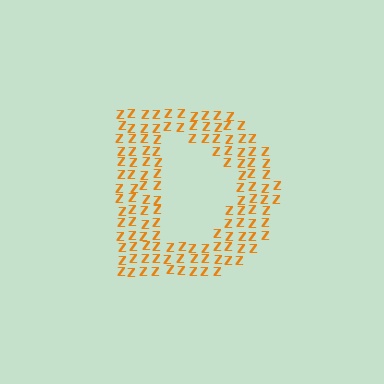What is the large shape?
The large shape is the letter D.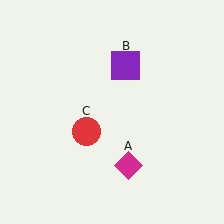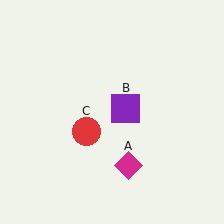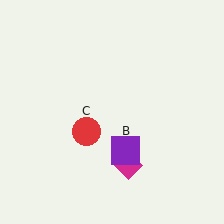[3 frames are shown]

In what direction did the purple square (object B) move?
The purple square (object B) moved down.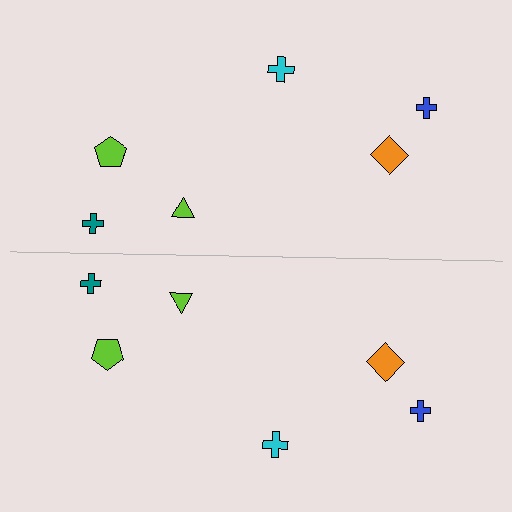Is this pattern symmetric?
Yes, this pattern has bilateral (reflection) symmetry.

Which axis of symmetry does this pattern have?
The pattern has a horizontal axis of symmetry running through the center of the image.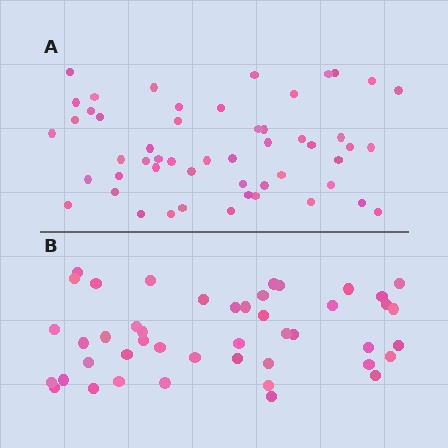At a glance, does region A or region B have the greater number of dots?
Region A (the top region) has more dots.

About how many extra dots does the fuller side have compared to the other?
Region A has roughly 8 or so more dots than region B.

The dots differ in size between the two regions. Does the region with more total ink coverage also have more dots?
No. Region B has more total ink coverage because its dots are larger, but region A actually contains more individual dots. Total area can be misleading — the number of items is what matters here.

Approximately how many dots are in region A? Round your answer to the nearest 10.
About 50 dots. (The exact count is 52, which rounds to 50.)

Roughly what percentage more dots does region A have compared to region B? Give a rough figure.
About 15% more.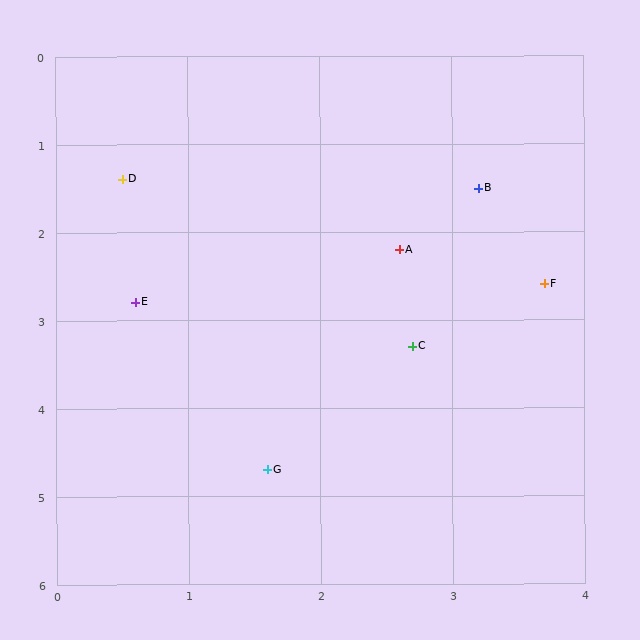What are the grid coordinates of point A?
Point A is at approximately (2.6, 2.2).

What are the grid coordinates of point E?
Point E is at approximately (0.6, 2.8).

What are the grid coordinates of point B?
Point B is at approximately (3.2, 1.5).